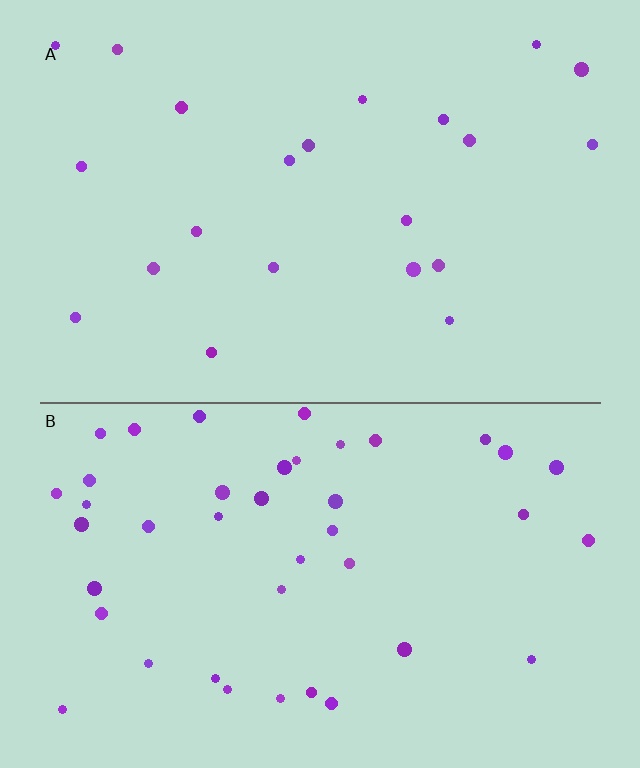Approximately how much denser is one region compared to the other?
Approximately 2.0× — region B over region A.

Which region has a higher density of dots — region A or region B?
B (the bottom).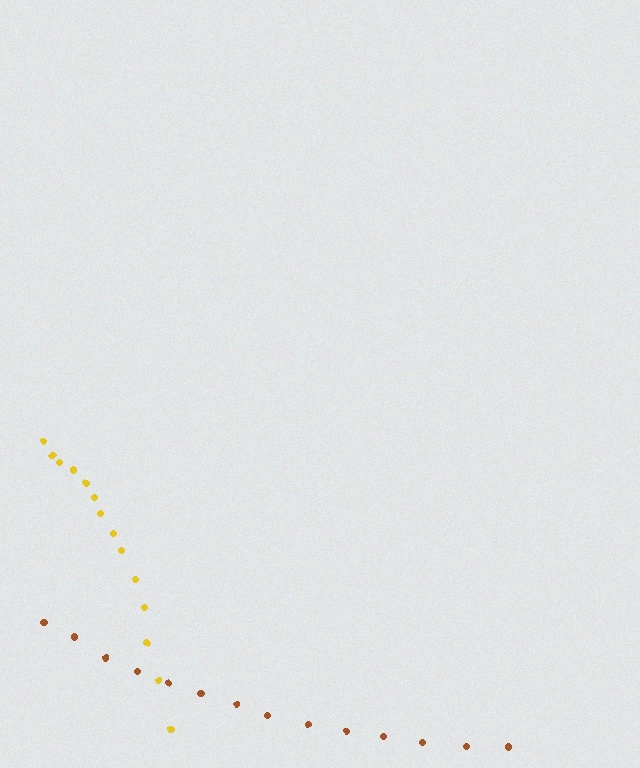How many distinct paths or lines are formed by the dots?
There are 2 distinct paths.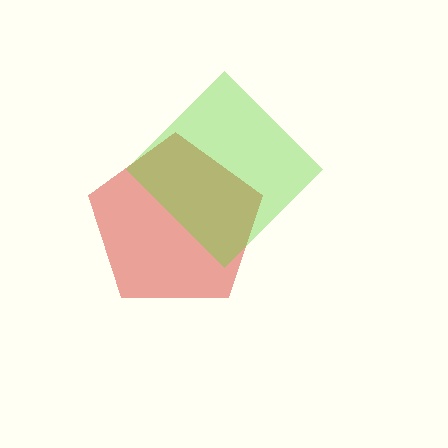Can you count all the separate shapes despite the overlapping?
Yes, there are 2 separate shapes.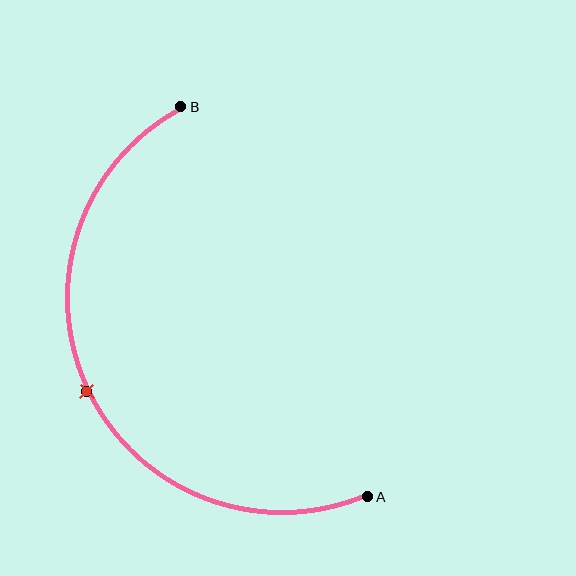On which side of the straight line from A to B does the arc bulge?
The arc bulges to the left of the straight line connecting A and B.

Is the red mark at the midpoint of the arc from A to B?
Yes. The red mark lies on the arc at equal arc-length from both A and B — it is the arc midpoint.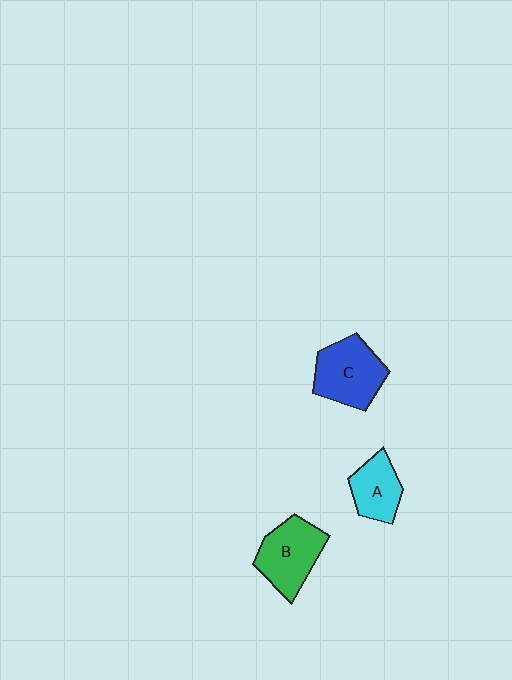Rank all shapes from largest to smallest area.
From largest to smallest: C (blue), B (green), A (cyan).